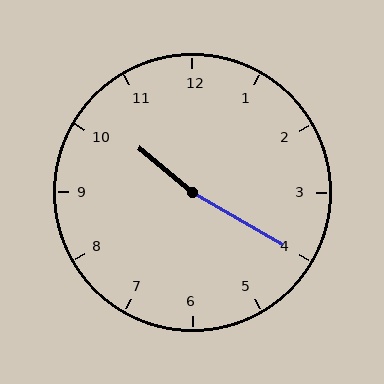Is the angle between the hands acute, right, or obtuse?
It is obtuse.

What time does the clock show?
10:20.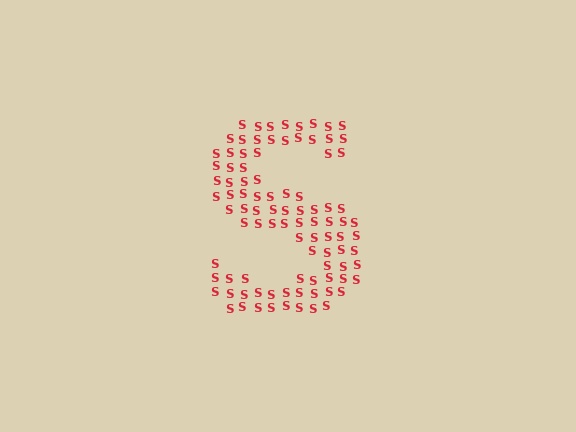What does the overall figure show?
The overall figure shows the letter S.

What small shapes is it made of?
It is made of small letter S's.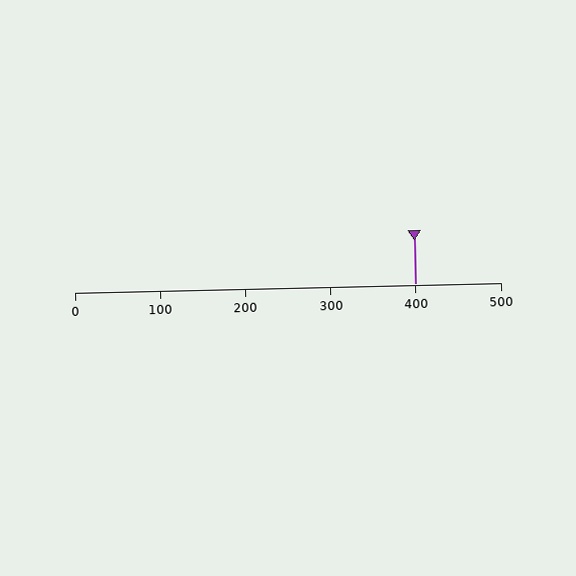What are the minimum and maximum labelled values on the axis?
The axis runs from 0 to 500.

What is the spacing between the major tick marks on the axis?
The major ticks are spaced 100 apart.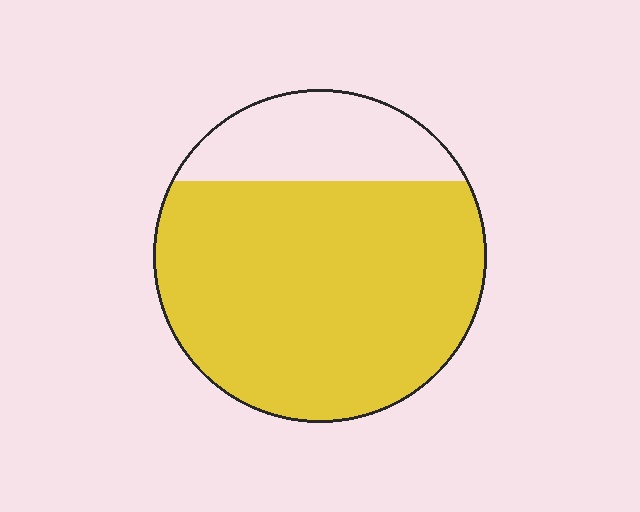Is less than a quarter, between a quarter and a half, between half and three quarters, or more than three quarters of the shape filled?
More than three quarters.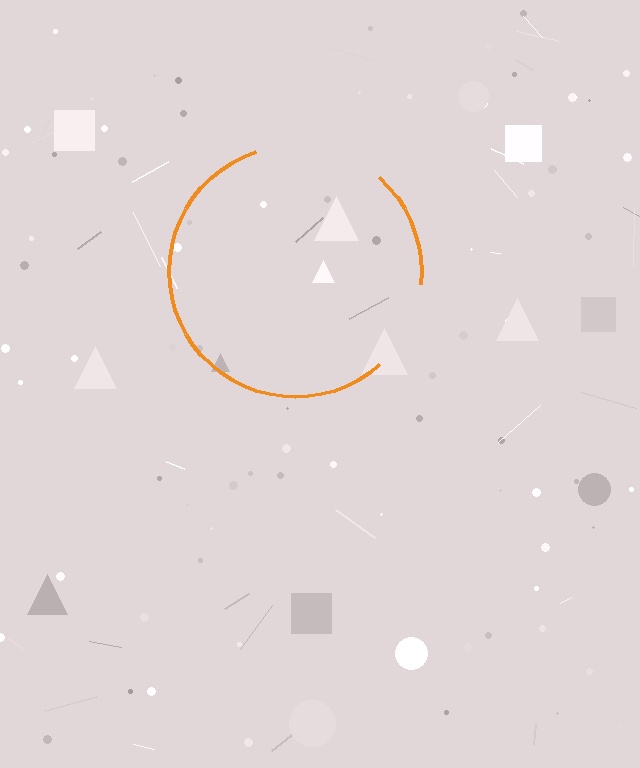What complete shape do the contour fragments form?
The contour fragments form a circle.